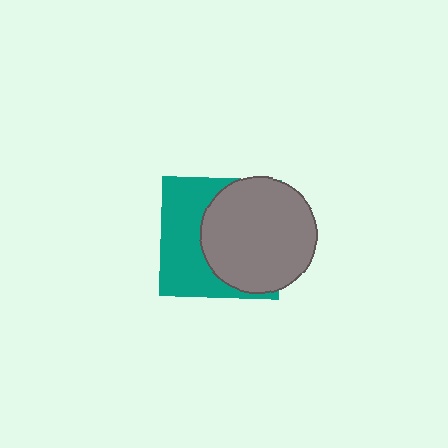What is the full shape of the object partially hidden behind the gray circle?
The partially hidden object is a teal square.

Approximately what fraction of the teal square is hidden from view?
Roughly 56% of the teal square is hidden behind the gray circle.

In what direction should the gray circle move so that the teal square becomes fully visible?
The gray circle should move right. That is the shortest direction to clear the overlap and leave the teal square fully visible.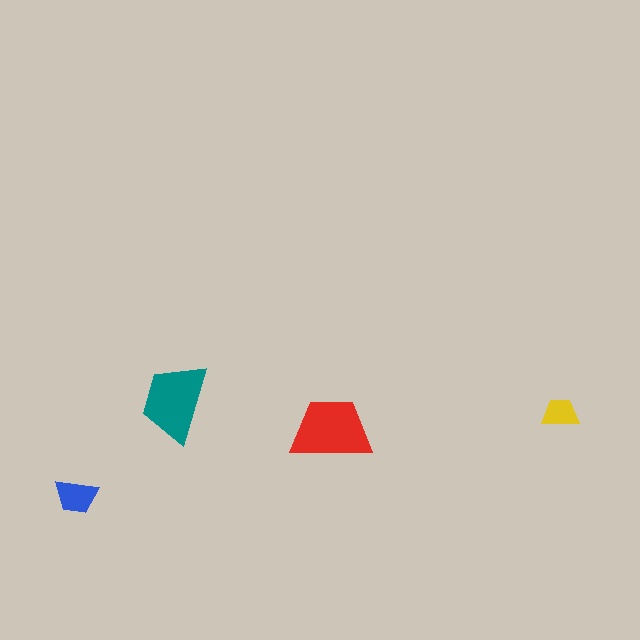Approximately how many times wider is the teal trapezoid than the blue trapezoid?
About 2 times wider.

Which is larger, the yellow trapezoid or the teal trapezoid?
The teal one.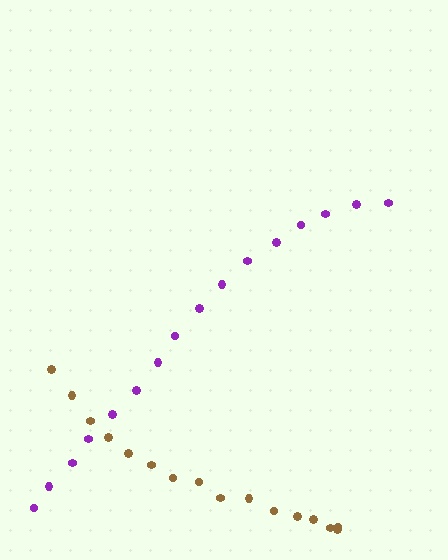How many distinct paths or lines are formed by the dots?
There are 2 distinct paths.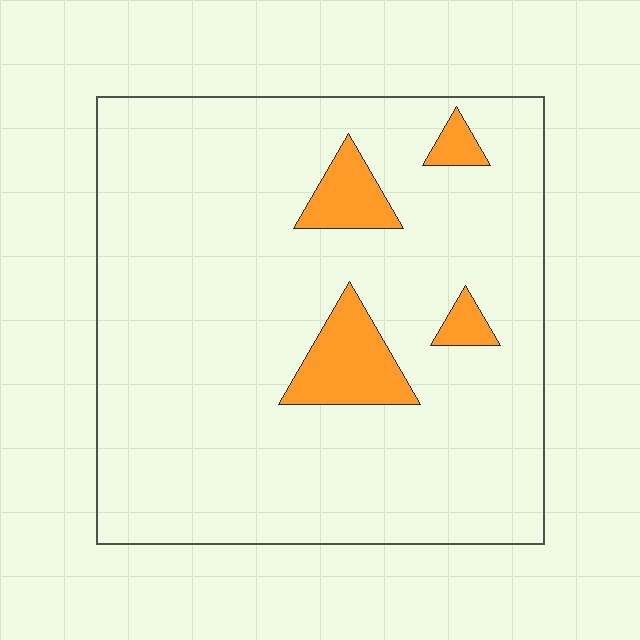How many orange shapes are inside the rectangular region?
4.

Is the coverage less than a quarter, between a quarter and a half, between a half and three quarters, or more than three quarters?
Less than a quarter.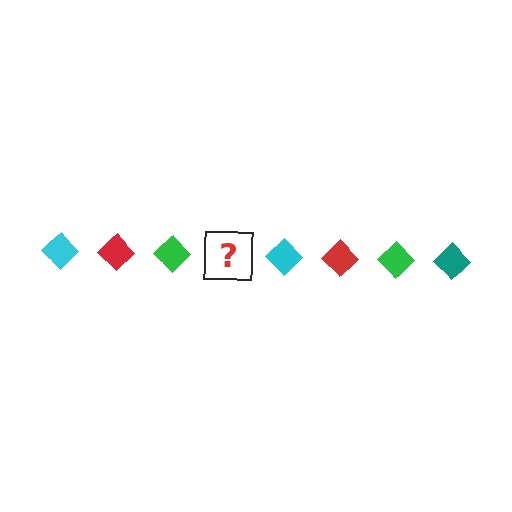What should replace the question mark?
The question mark should be replaced with a teal diamond.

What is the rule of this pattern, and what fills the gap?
The rule is that the pattern cycles through cyan, red, green, teal diamonds. The gap should be filled with a teal diamond.